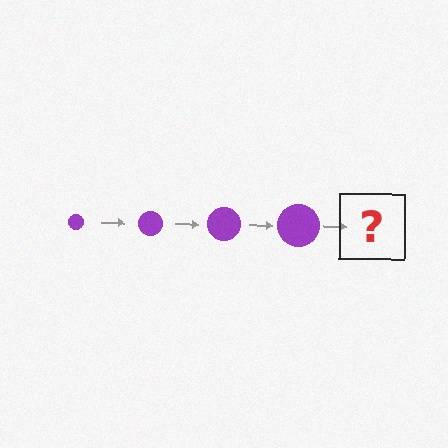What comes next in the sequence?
The next element should be a purple circle, larger than the previous one.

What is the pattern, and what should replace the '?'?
The pattern is that the circle gets progressively larger each step. The '?' should be a purple circle, larger than the previous one.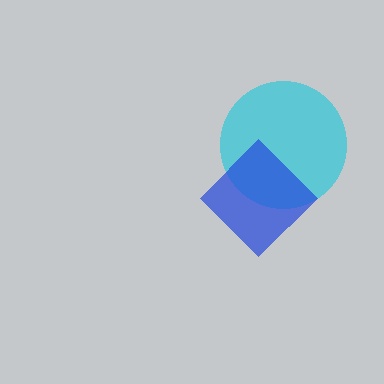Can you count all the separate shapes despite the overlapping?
Yes, there are 2 separate shapes.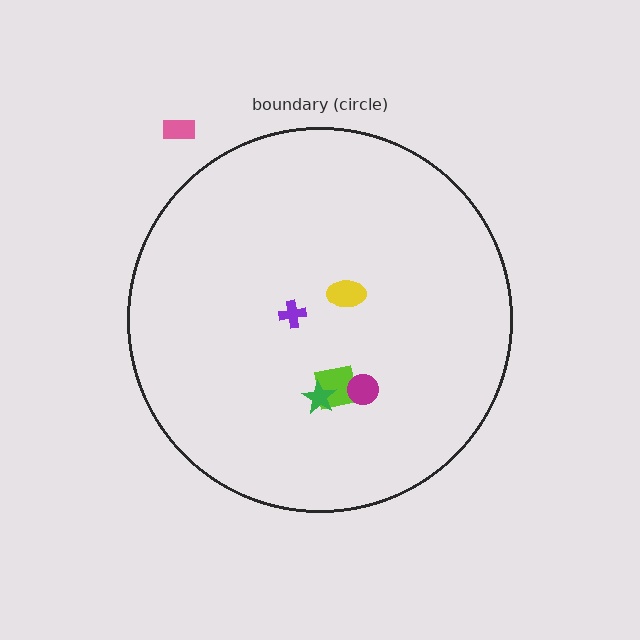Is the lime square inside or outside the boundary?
Inside.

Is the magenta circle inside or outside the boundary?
Inside.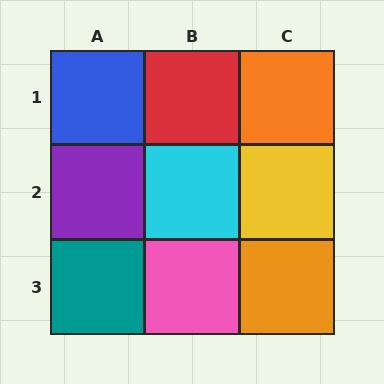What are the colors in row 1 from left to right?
Blue, red, orange.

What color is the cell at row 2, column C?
Yellow.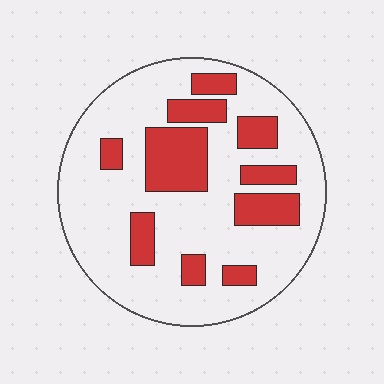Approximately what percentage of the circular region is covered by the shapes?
Approximately 25%.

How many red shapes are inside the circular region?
10.